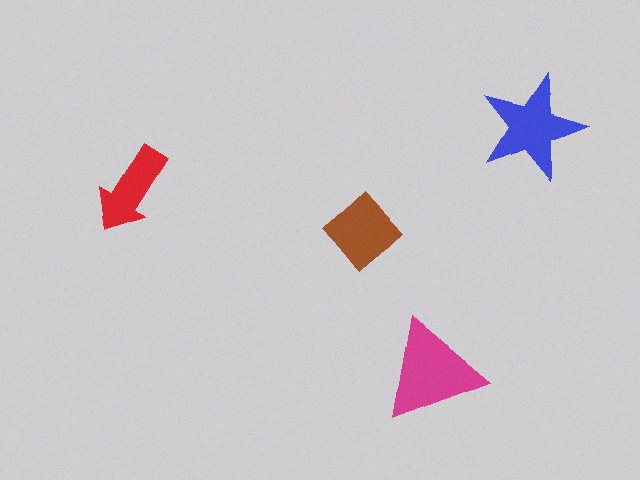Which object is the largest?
The magenta triangle.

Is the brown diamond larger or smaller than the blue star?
Smaller.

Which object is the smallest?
The red arrow.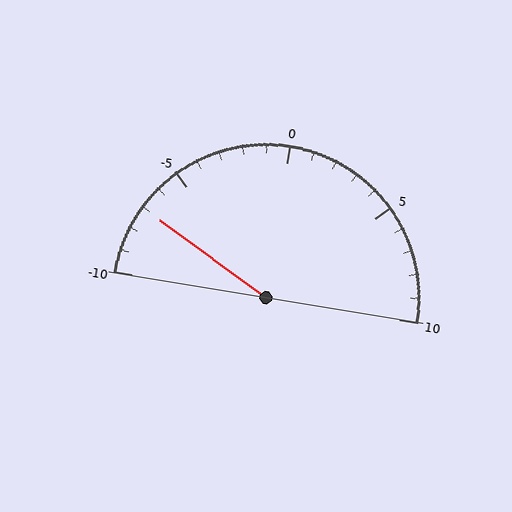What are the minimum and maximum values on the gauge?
The gauge ranges from -10 to 10.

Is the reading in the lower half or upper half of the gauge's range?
The reading is in the lower half of the range (-10 to 10).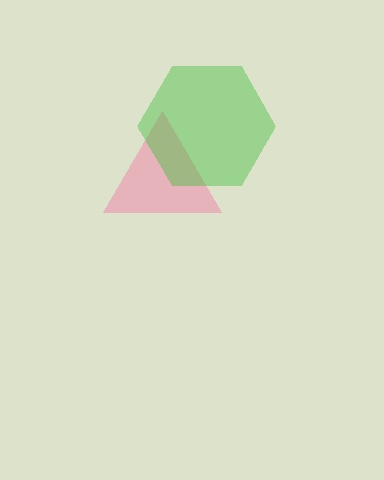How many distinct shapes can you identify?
There are 2 distinct shapes: a pink triangle, a green hexagon.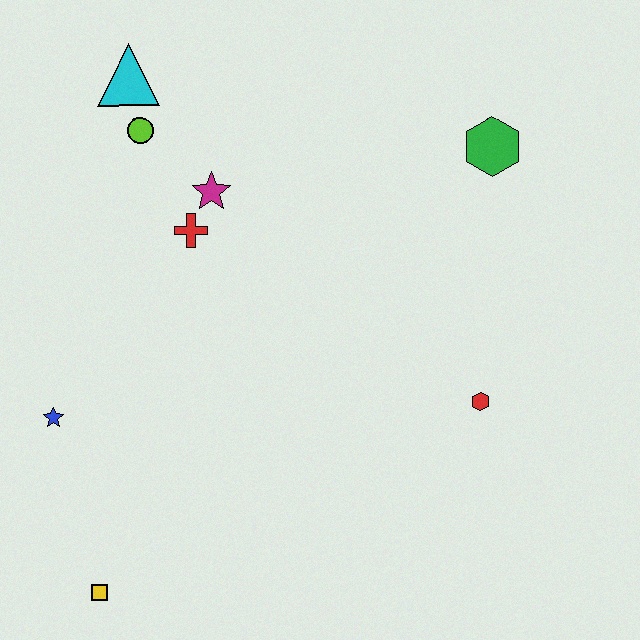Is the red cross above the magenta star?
No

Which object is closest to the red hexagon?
The green hexagon is closest to the red hexagon.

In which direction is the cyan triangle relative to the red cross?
The cyan triangle is above the red cross.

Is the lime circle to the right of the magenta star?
No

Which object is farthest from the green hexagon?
The yellow square is farthest from the green hexagon.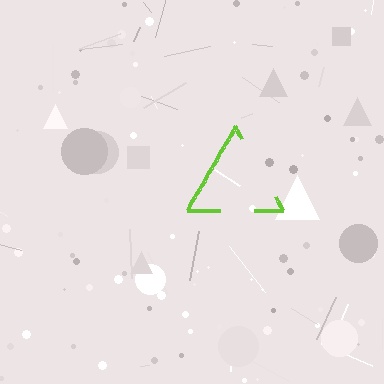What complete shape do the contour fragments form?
The contour fragments form a triangle.